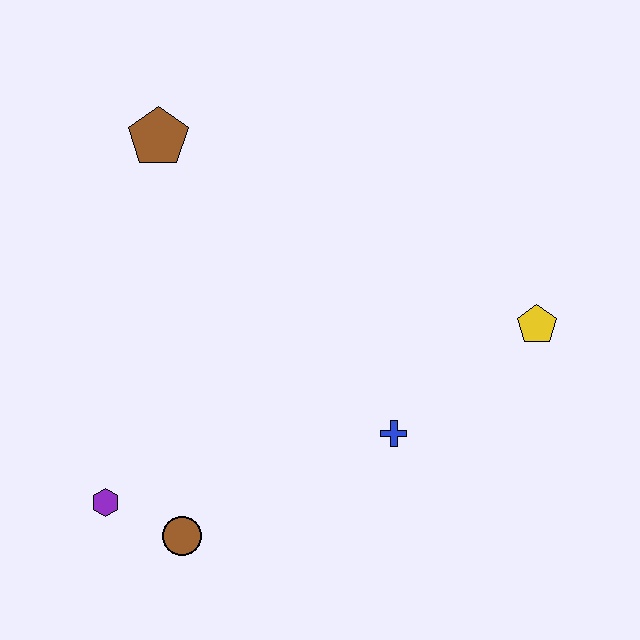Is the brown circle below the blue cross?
Yes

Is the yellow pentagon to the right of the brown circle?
Yes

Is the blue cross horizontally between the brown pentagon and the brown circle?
No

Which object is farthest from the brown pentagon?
The yellow pentagon is farthest from the brown pentagon.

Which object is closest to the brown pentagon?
The purple hexagon is closest to the brown pentagon.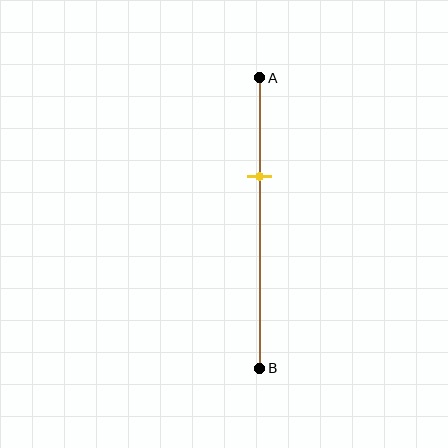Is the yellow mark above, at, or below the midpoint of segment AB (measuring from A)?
The yellow mark is above the midpoint of segment AB.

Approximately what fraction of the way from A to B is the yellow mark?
The yellow mark is approximately 35% of the way from A to B.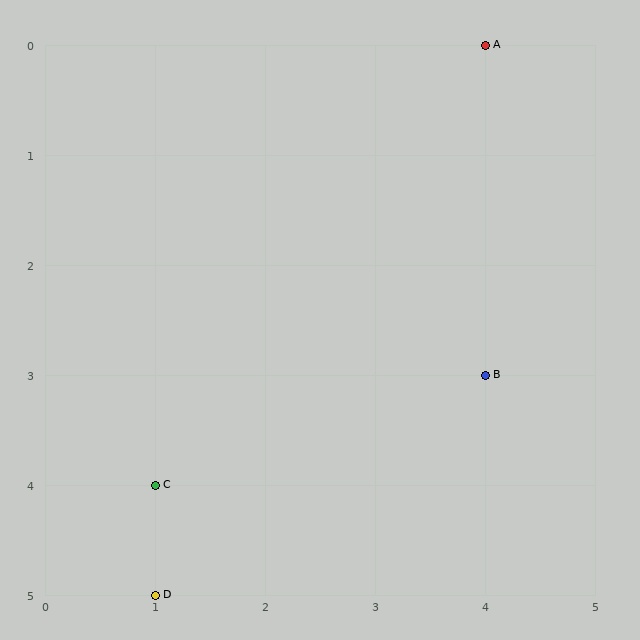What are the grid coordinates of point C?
Point C is at grid coordinates (1, 4).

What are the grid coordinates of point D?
Point D is at grid coordinates (1, 5).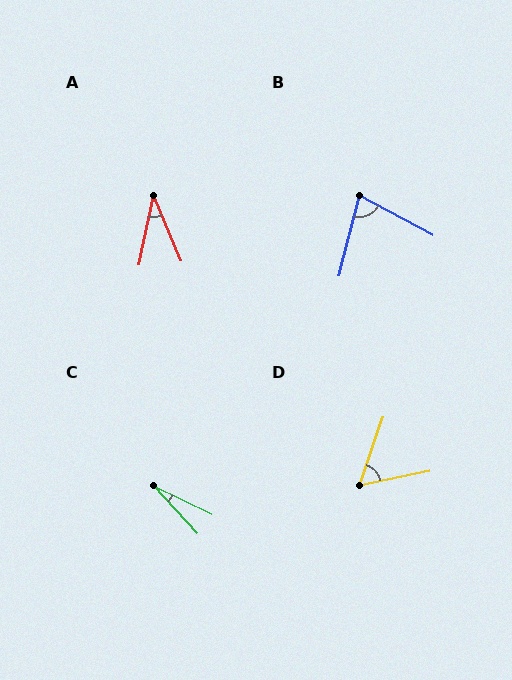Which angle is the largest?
B, at approximately 76 degrees.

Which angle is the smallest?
C, at approximately 21 degrees.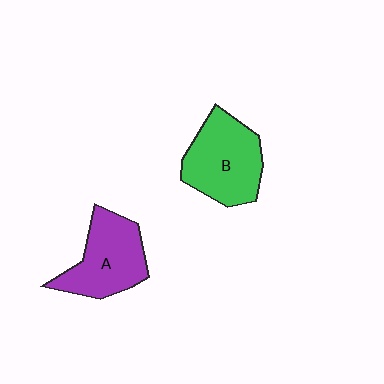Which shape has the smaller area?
Shape A (purple).